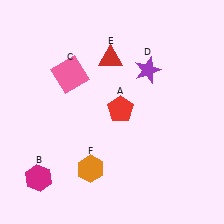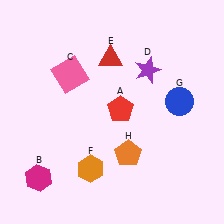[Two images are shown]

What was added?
A blue circle (G), an orange pentagon (H) were added in Image 2.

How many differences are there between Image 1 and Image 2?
There are 2 differences between the two images.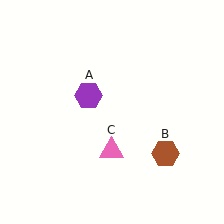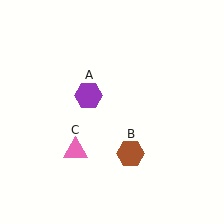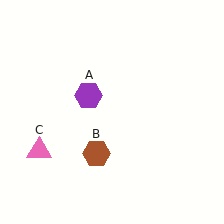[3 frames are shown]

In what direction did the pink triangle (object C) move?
The pink triangle (object C) moved left.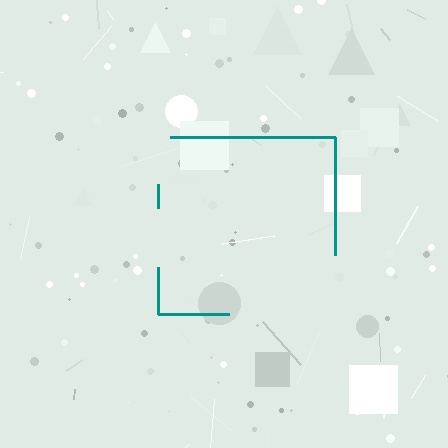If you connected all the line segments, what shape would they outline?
They would outline a square.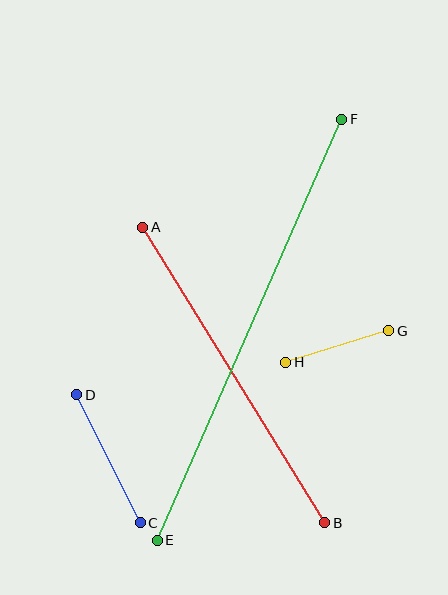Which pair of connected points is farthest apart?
Points E and F are farthest apart.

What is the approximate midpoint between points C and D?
The midpoint is at approximately (109, 459) pixels.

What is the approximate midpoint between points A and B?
The midpoint is at approximately (234, 375) pixels.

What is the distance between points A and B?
The distance is approximately 347 pixels.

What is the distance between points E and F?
The distance is approximately 460 pixels.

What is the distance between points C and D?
The distance is approximately 143 pixels.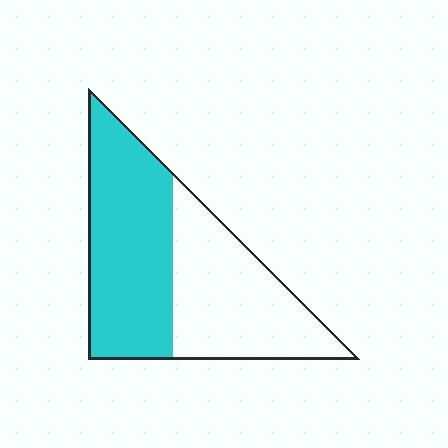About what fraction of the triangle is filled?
About one half (1/2).